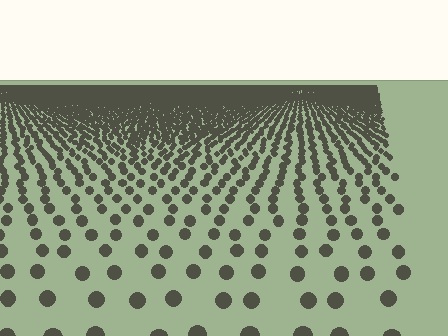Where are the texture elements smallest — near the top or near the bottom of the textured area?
Near the top.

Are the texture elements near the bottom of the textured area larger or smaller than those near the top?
Larger. Near the bottom, elements are closer to the viewer and appear at a bigger on-screen size.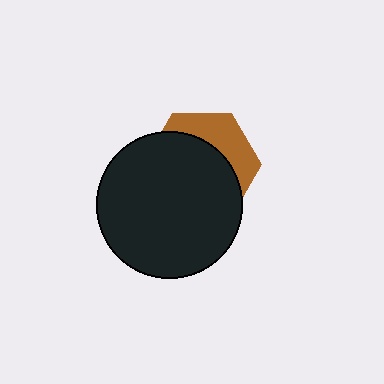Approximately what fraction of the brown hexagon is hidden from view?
Roughly 68% of the brown hexagon is hidden behind the black circle.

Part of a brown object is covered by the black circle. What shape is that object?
It is a hexagon.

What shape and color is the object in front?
The object in front is a black circle.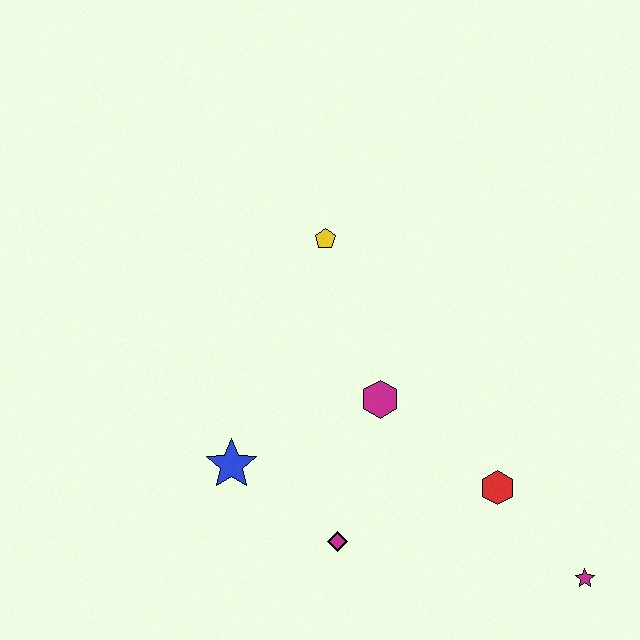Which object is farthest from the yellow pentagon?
The magenta star is farthest from the yellow pentagon.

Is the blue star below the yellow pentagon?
Yes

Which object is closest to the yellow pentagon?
The magenta hexagon is closest to the yellow pentagon.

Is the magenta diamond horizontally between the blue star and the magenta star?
Yes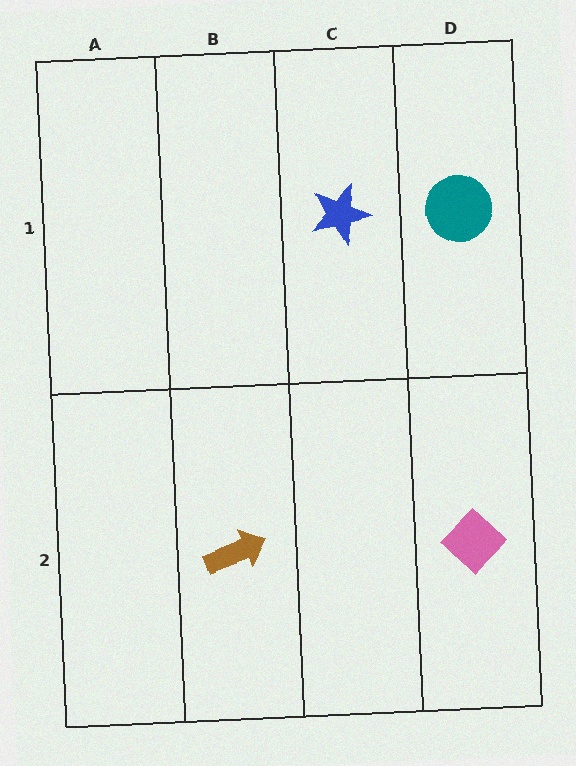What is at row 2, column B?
A brown arrow.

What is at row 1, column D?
A teal circle.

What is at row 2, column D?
A pink diamond.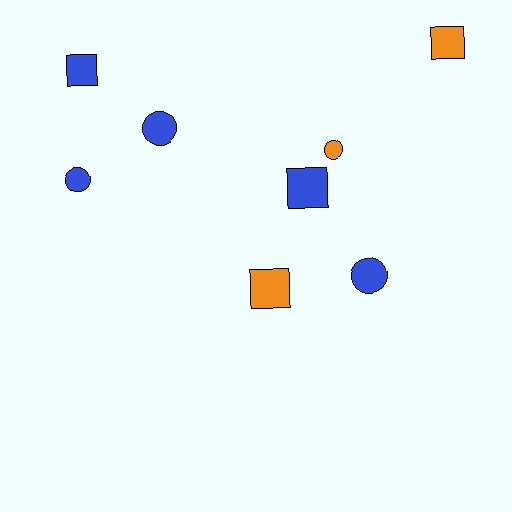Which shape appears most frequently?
Circle, with 4 objects.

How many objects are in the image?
There are 8 objects.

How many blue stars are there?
There are no blue stars.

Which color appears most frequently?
Blue, with 5 objects.